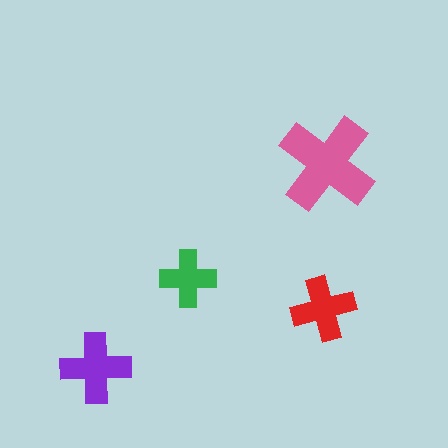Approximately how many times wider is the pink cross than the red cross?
About 1.5 times wider.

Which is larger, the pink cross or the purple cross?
The pink one.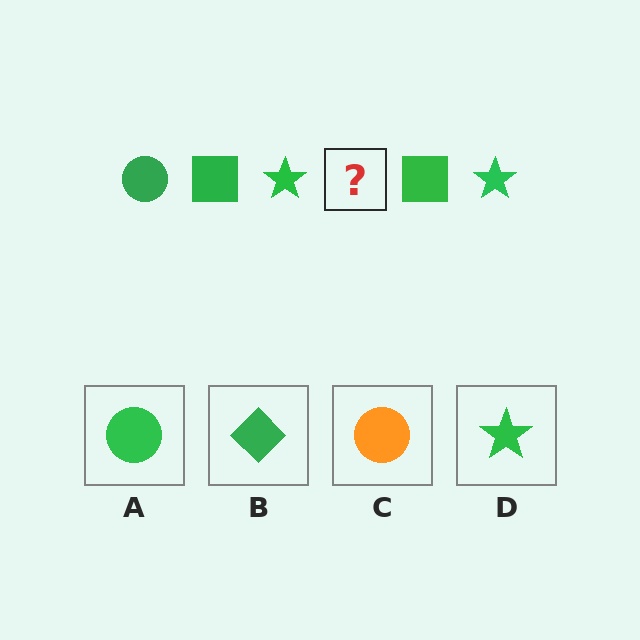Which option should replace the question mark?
Option A.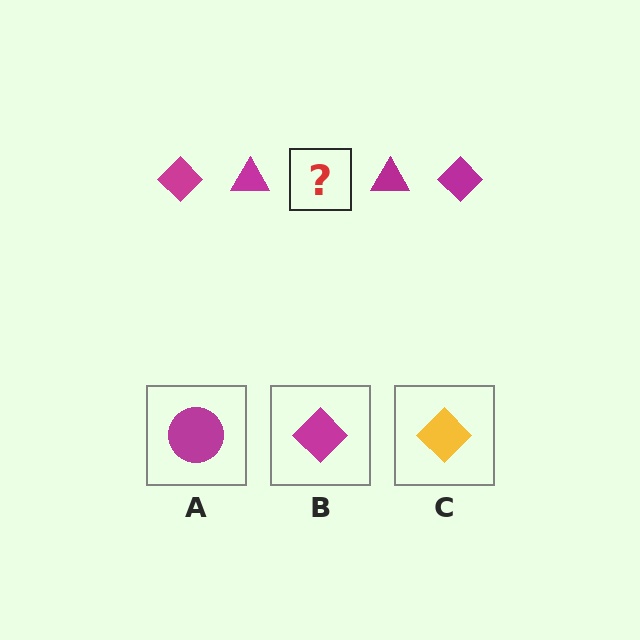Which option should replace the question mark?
Option B.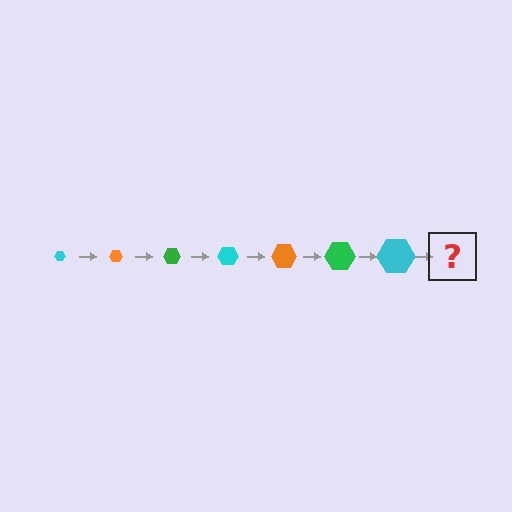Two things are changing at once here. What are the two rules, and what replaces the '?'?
The two rules are that the hexagon grows larger each step and the color cycles through cyan, orange, and green. The '?' should be an orange hexagon, larger than the previous one.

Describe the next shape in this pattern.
It should be an orange hexagon, larger than the previous one.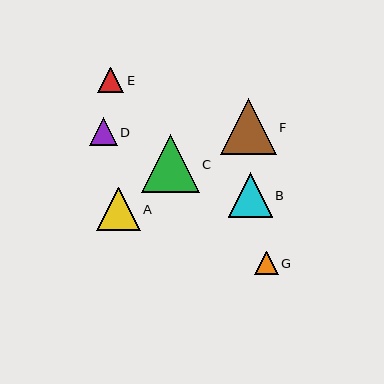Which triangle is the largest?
Triangle C is the largest with a size of approximately 58 pixels.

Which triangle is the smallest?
Triangle G is the smallest with a size of approximately 24 pixels.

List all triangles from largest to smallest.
From largest to smallest: C, F, B, A, D, E, G.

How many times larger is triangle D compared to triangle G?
Triangle D is approximately 1.2 times the size of triangle G.